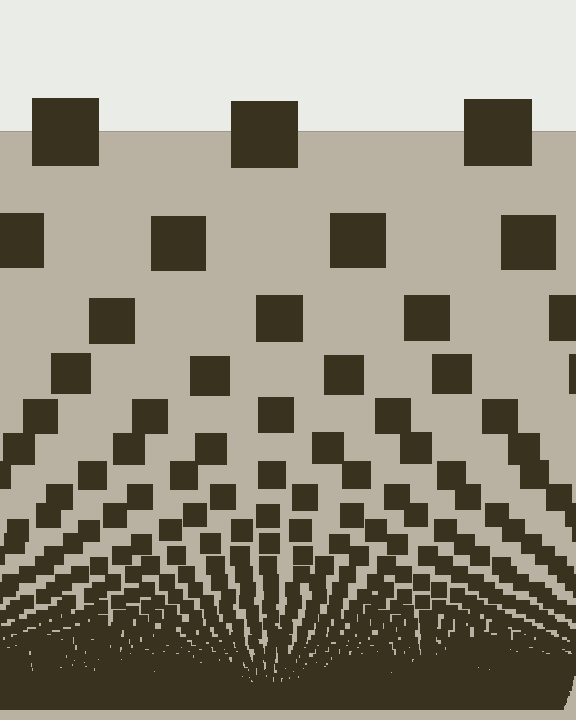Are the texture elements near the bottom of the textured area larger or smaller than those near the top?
Smaller. The gradient is inverted — elements near the bottom are smaller and denser.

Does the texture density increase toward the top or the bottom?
Density increases toward the bottom.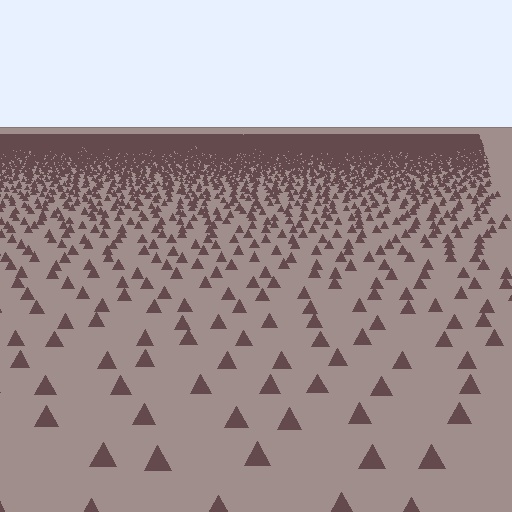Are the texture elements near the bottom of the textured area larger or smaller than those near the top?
Larger. Near the bottom, elements are closer to the viewer and appear at a bigger on-screen size.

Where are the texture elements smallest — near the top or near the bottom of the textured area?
Near the top.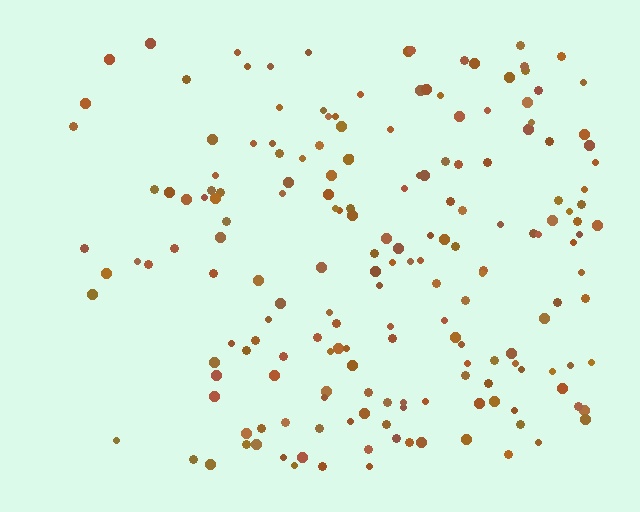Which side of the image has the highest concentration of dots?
The right.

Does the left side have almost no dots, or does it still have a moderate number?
Still a moderate number, just noticeably fewer than the right.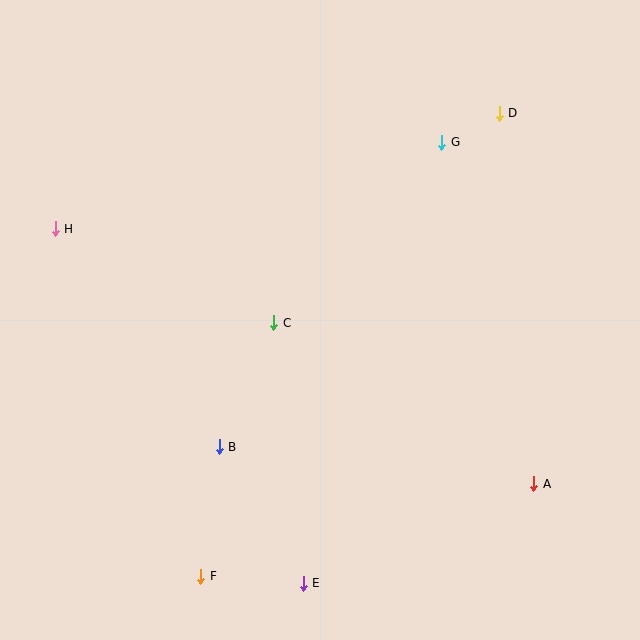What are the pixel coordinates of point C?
Point C is at (274, 323).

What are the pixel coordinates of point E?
Point E is at (303, 583).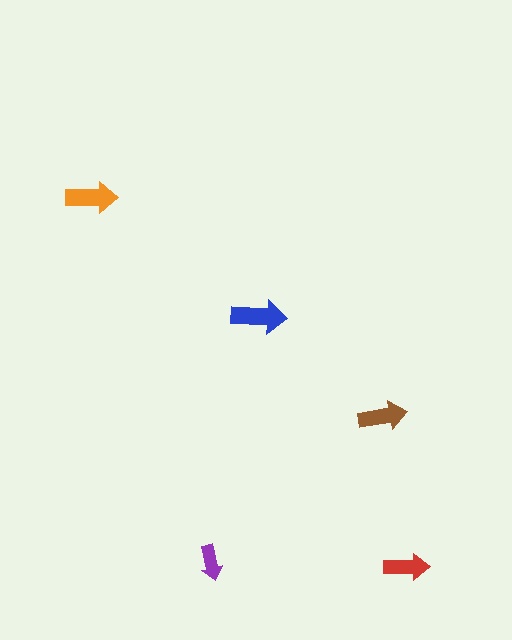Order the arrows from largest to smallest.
the blue one, the orange one, the brown one, the red one, the purple one.